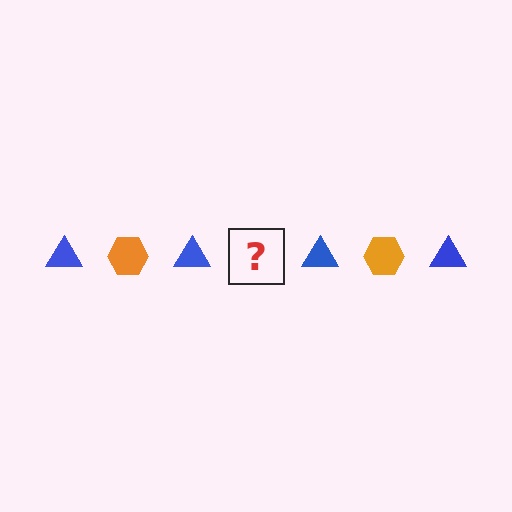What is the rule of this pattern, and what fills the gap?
The rule is that the pattern alternates between blue triangle and orange hexagon. The gap should be filled with an orange hexagon.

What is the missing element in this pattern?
The missing element is an orange hexagon.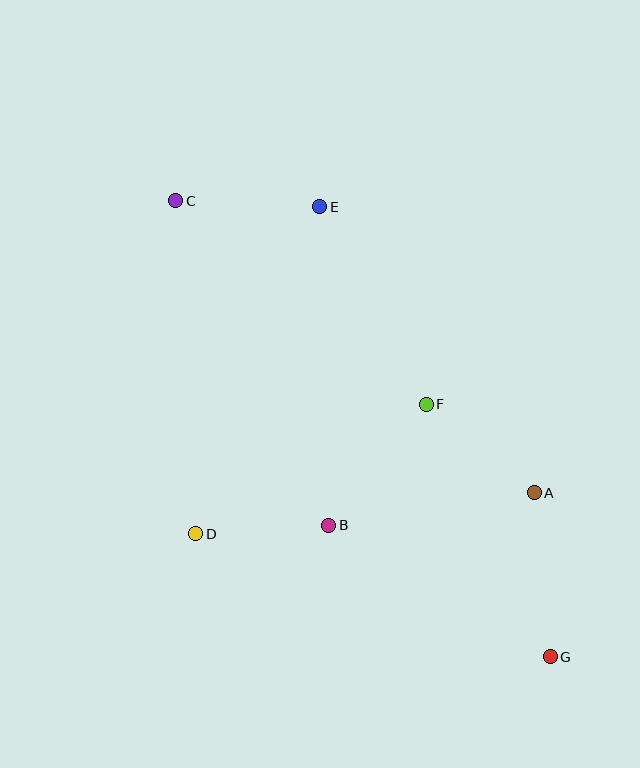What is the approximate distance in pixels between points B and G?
The distance between B and G is approximately 258 pixels.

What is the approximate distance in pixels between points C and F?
The distance between C and F is approximately 323 pixels.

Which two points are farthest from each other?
Points C and G are farthest from each other.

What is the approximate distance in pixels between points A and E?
The distance between A and E is approximately 358 pixels.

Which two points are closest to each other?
Points B and D are closest to each other.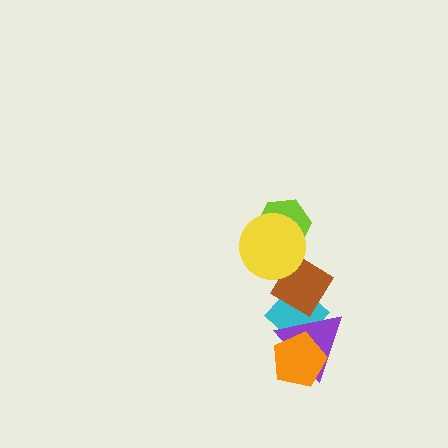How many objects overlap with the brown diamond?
3 objects overlap with the brown diamond.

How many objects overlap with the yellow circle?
2 objects overlap with the yellow circle.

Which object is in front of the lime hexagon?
The yellow circle is in front of the lime hexagon.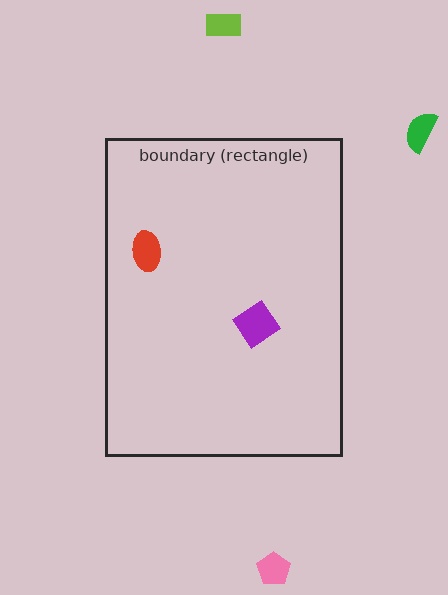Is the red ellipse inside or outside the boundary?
Inside.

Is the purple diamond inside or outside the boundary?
Inside.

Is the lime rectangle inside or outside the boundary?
Outside.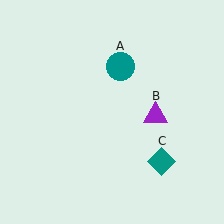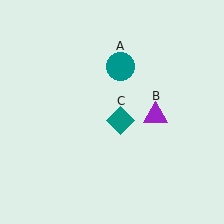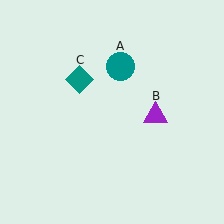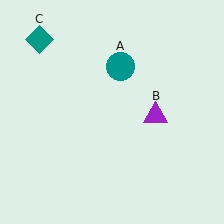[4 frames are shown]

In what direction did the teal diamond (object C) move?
The teal diamond (object C) moved up and to the left.